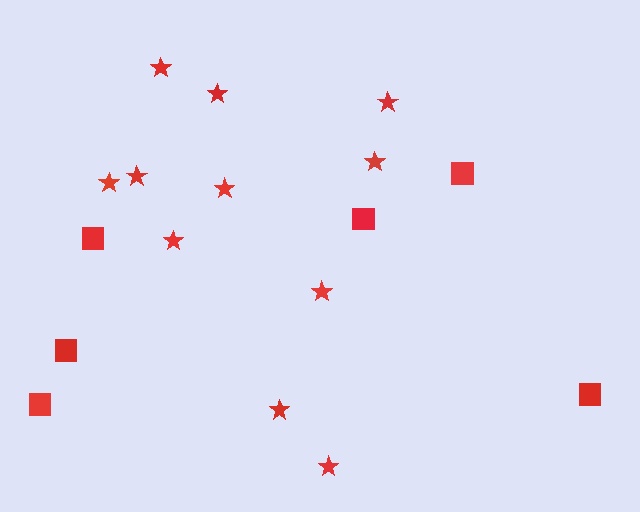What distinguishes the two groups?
There are 2 groups: one group of squares (6) and one group of stars (11).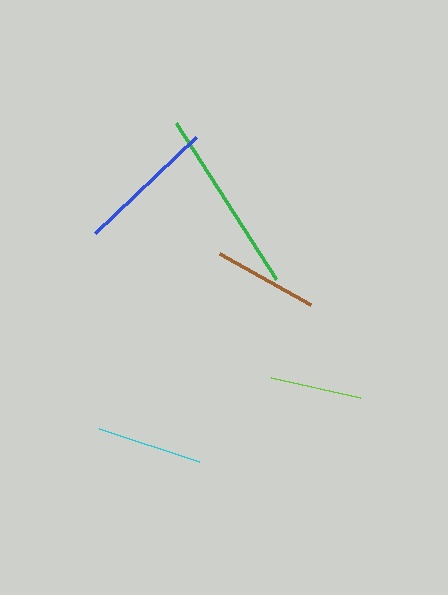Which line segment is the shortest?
The lime line is the shortest at approximately 92 pixels.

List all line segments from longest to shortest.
From longest to shortest: green, blue, cyan, brown, lime.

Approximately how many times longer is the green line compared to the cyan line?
The green line is approximately 1.8 times the length of the cyan line.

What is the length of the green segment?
The green segment is approximately 185 pixels long.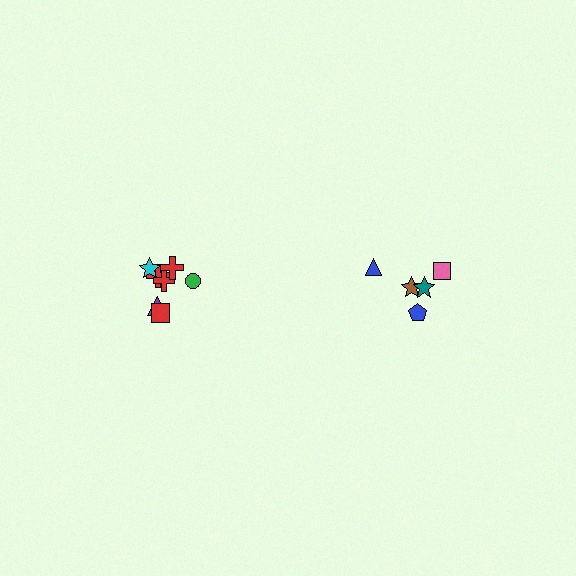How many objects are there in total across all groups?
There are 12 objects.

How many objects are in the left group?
There are 7 objects.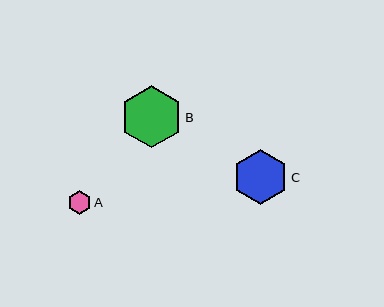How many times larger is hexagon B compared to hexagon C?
Hexagon B is approximately 1.1 times the size of hexagon C.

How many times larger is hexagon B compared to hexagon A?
Hexagon B is approximately 2.6 times the size of hexagon A.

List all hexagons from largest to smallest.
From largest to smallest: B, C, A.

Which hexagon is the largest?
Hexagon B is the largest with a size of approximately 62 pixels.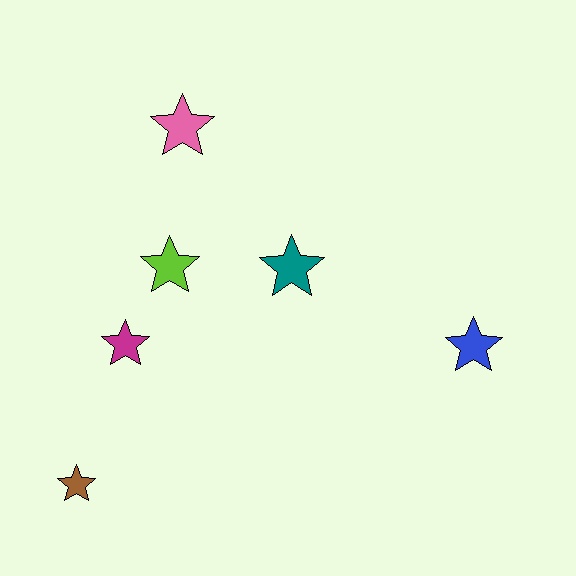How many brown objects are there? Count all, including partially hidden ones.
There is 1 brown object.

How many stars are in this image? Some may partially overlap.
There are 6 stars.